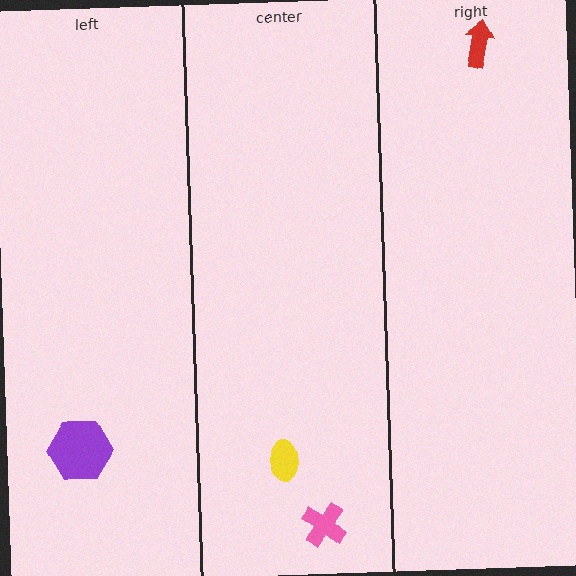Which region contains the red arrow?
The right region.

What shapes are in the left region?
The purple hexagon.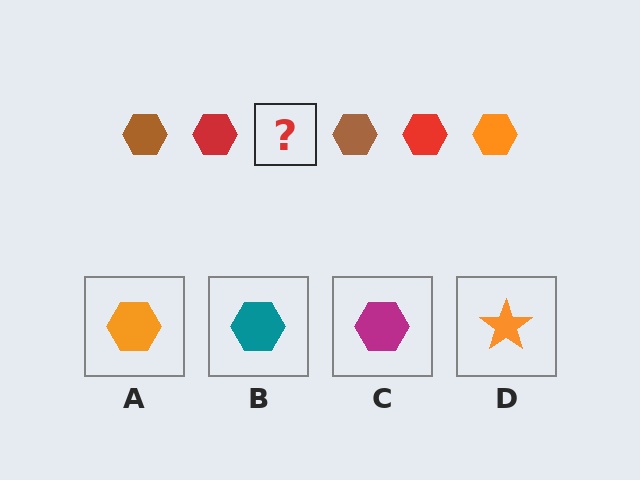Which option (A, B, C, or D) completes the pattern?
A.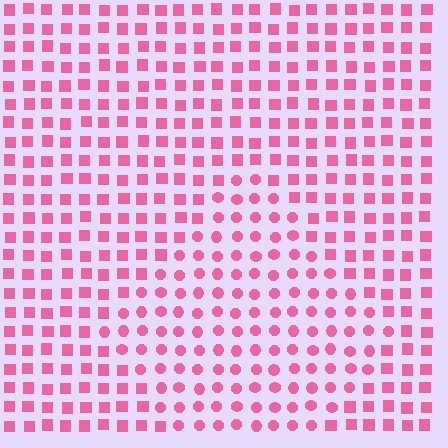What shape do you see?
I see a diamond.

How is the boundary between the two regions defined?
The boundary is defined by a change in element shape: circles inside vs. squares outside. All elements share the same color and spacing.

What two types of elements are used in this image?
The image uses circles inside the diamond region and squares outside it.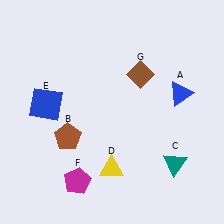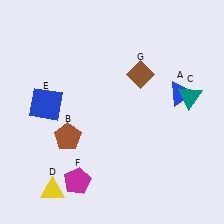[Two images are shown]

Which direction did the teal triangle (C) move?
The teal triangle (C) moved up.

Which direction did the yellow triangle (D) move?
The yellow triangle (D) moved left.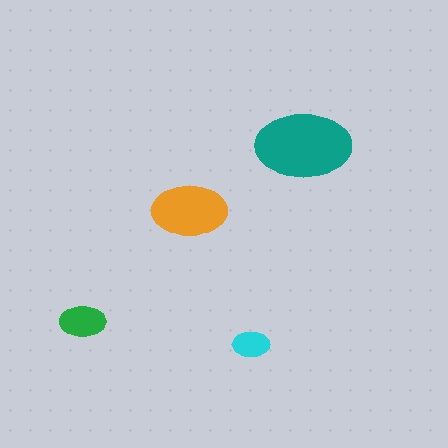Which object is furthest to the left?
The green ellipse is leftmost.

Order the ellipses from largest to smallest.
the teal one, the orange one, the green one, the cyan one.